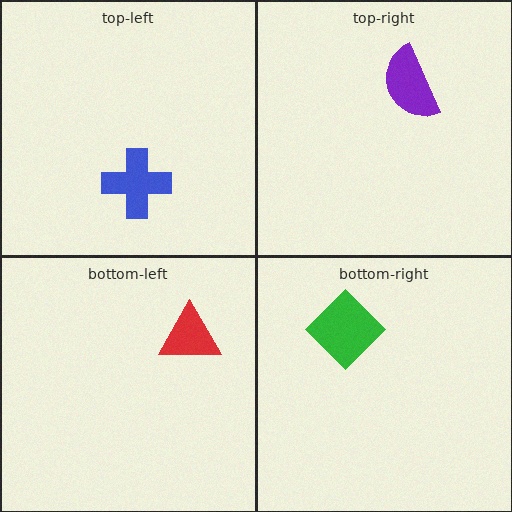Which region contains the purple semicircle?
The top-right region.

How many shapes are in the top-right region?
1.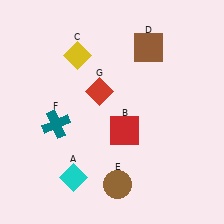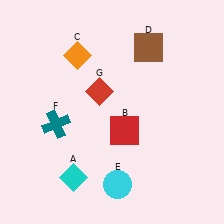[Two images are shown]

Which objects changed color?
C changed from yellow to orange. E changed from brown to cyan.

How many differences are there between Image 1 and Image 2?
There are 2 differences between the two images.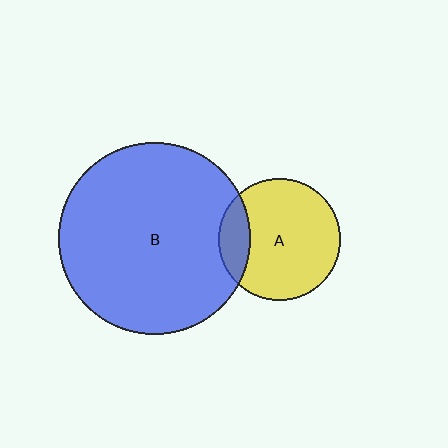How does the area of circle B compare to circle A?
Approximately 2.5 times.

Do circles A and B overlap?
Yes.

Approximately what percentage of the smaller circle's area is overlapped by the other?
Approximately 15%.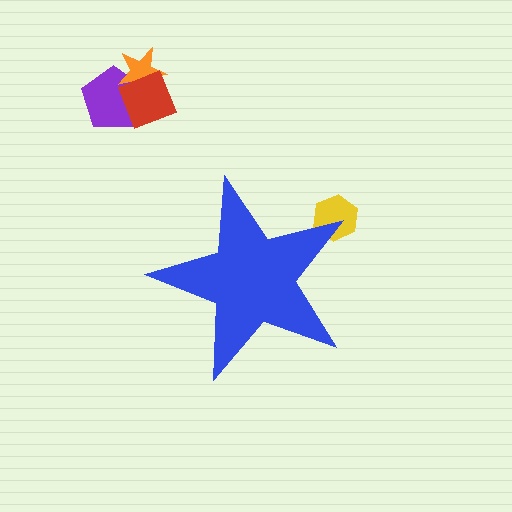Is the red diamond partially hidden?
No, the red diamond is fully visible.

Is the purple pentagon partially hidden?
No, the purple pentagon is fully visible.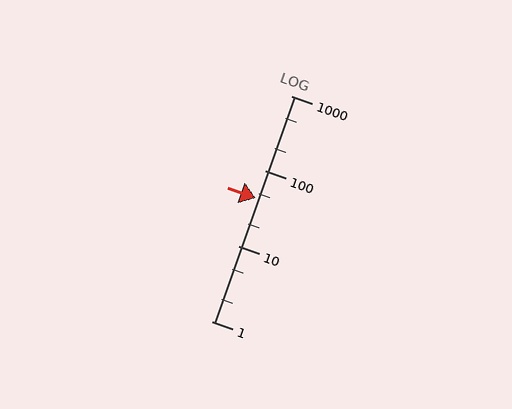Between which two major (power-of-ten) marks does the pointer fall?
The pointer is between 10 and 100.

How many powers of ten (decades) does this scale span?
The scale spans 3 decades, from 1 to 1000.